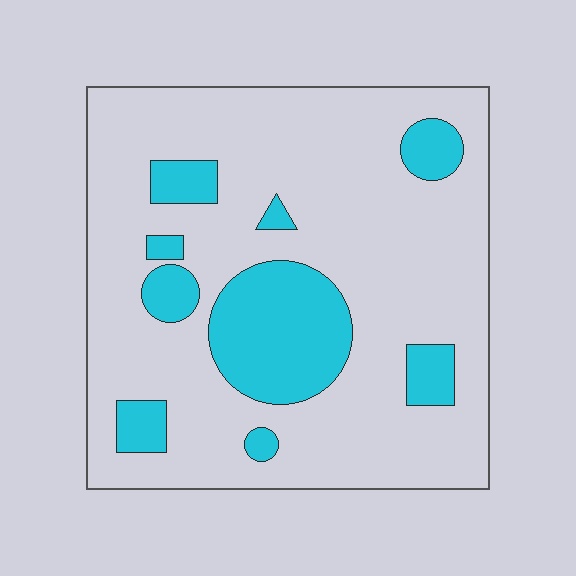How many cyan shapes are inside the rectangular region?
9.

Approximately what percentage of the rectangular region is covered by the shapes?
Approximately 20%.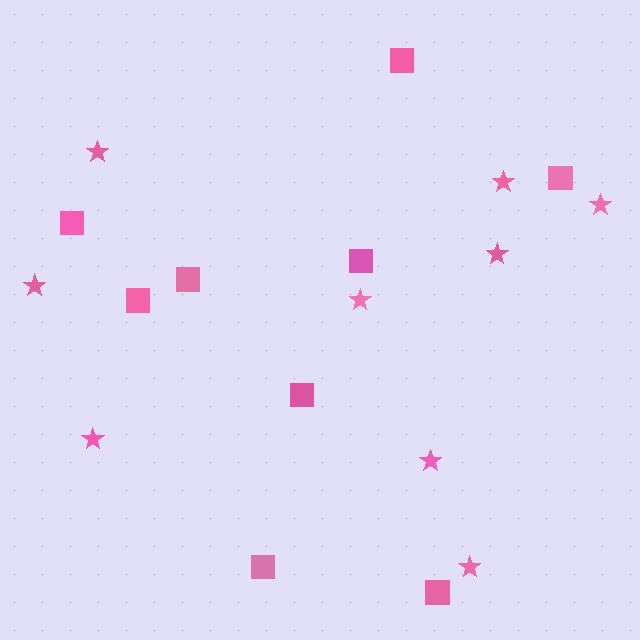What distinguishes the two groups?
There are 2 groups: one group of squares (9) and one group of stars (9).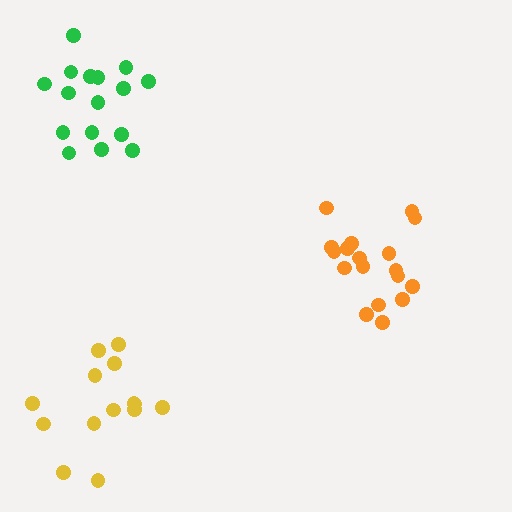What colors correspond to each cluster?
The clusters are colored: orange, green, yellow.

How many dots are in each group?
Group 1: 18 dots, Group 2: 16 dots, Group 3: 14 dots (48 total).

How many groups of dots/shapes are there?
There are 3 groups.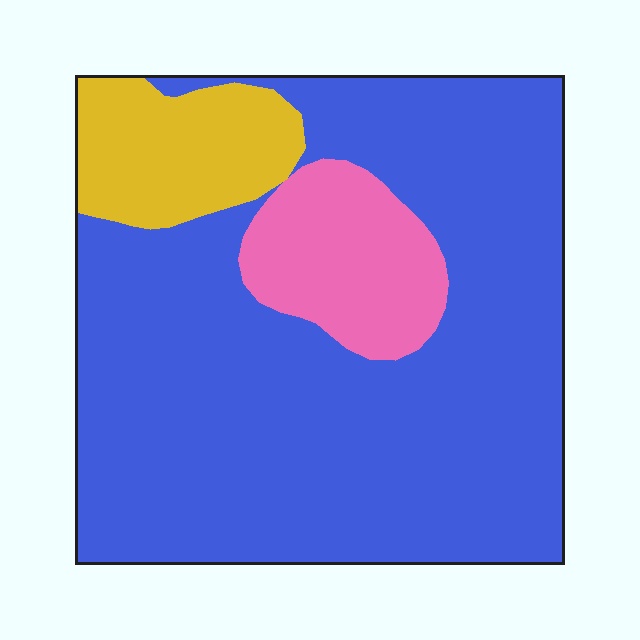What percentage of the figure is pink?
Pink covers 12% of the figure.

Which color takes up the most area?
Blue, at roughly 75%.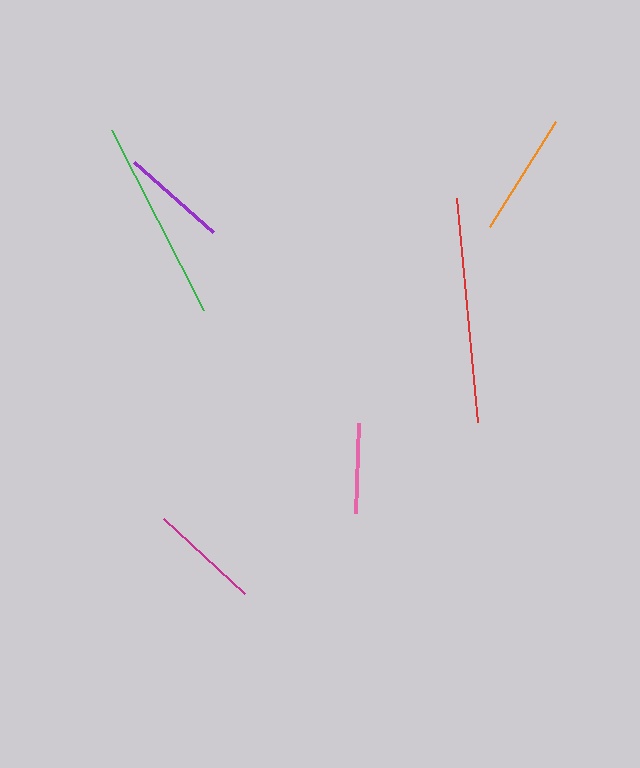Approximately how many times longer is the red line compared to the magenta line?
The red line is approximately 2.0 times the length of the magenta line.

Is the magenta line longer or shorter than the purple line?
The magenta line is longer than the purple line.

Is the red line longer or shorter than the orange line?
The red line is longer than the orange line.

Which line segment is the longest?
The red line is the longest at approximately 225 pixels.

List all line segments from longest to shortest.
From longest to shortest: red, green, orange, magenta, purple, pink.